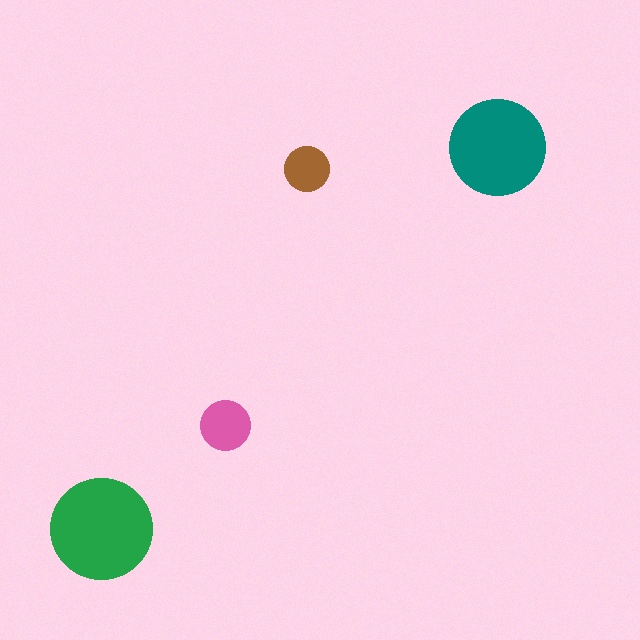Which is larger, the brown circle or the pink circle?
The pink one.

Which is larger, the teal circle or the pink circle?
The teal one.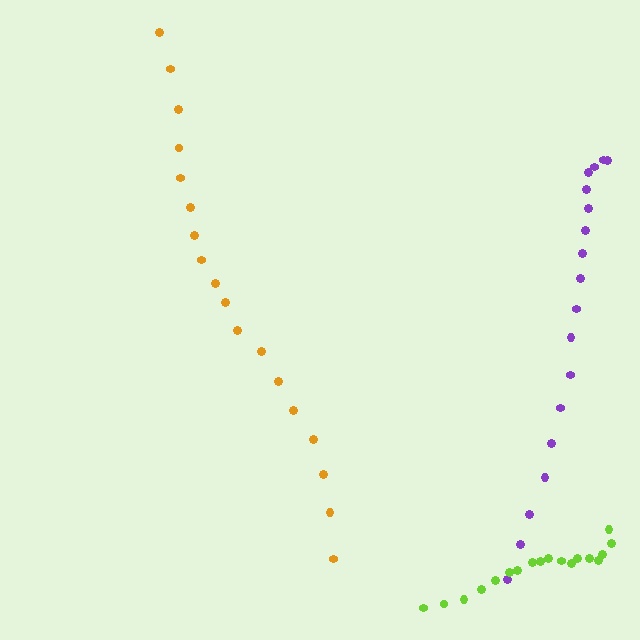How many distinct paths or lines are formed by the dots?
There are 3 distinct paths.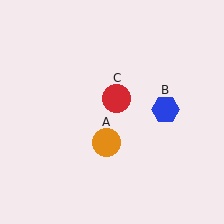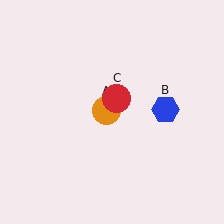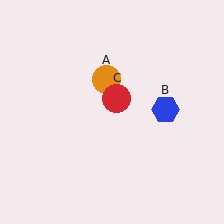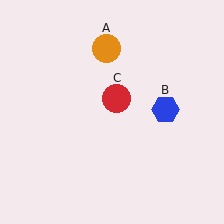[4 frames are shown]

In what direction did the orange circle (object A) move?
The orange circle (object A) moved up.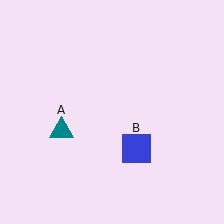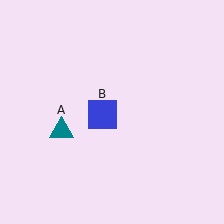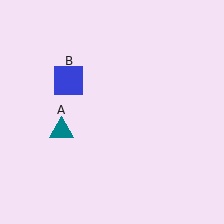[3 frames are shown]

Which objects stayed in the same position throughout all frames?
Teal triangle (object A) remained stationary.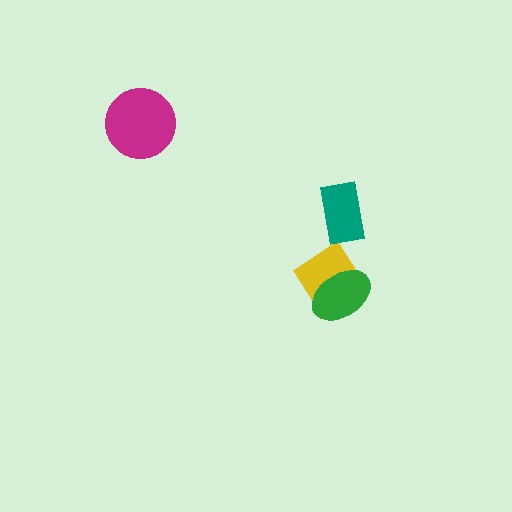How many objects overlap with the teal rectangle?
0 objects overlap with the teal rectangle.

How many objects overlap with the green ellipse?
1 object overlaps with the green ellipse.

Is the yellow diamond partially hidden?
Yes, it is partially covered by another shape.